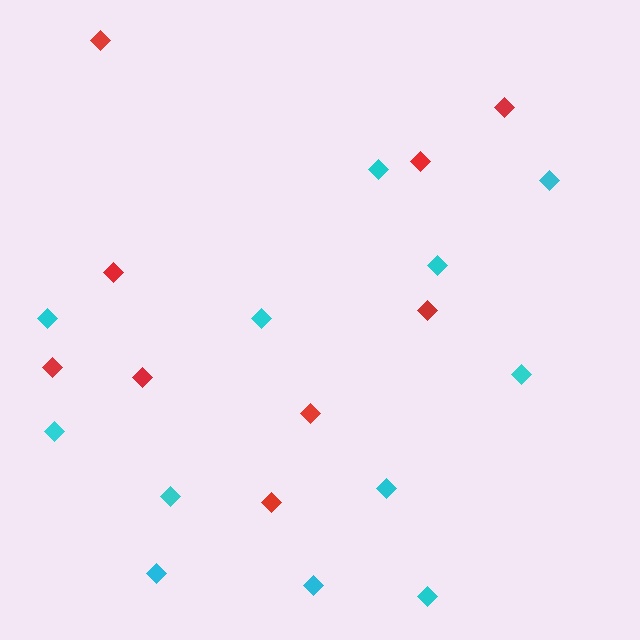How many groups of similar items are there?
There are 2 groups: one group of red diamonds (9) and one group of cyan diamonds (12).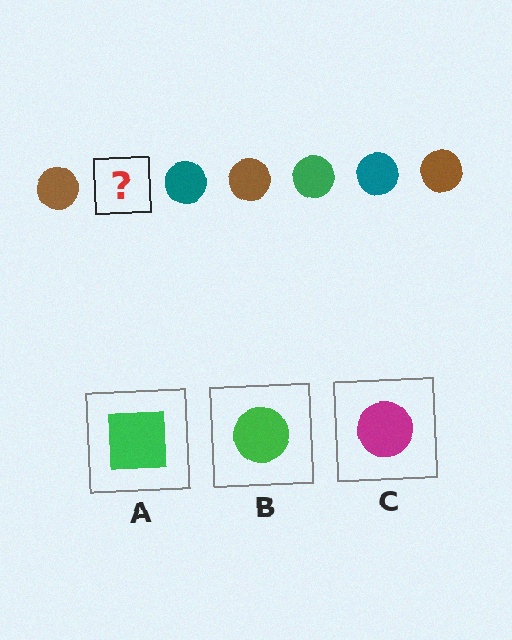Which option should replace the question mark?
Option B.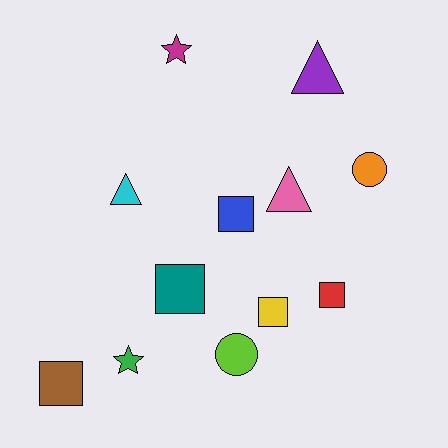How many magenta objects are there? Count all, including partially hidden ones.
There is 1 magenta object.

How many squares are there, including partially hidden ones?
There are 5 squares.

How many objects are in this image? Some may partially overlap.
There are 12 objects.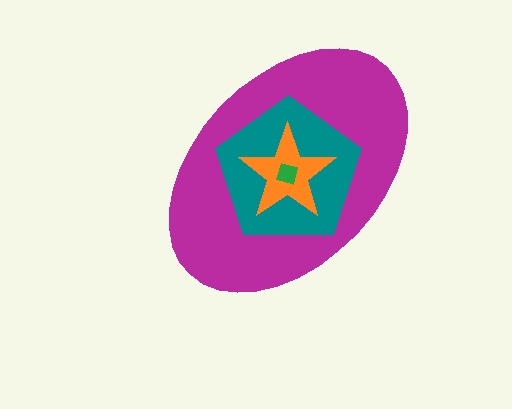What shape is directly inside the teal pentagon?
The orange star.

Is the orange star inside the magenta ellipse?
Yes.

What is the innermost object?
The green square.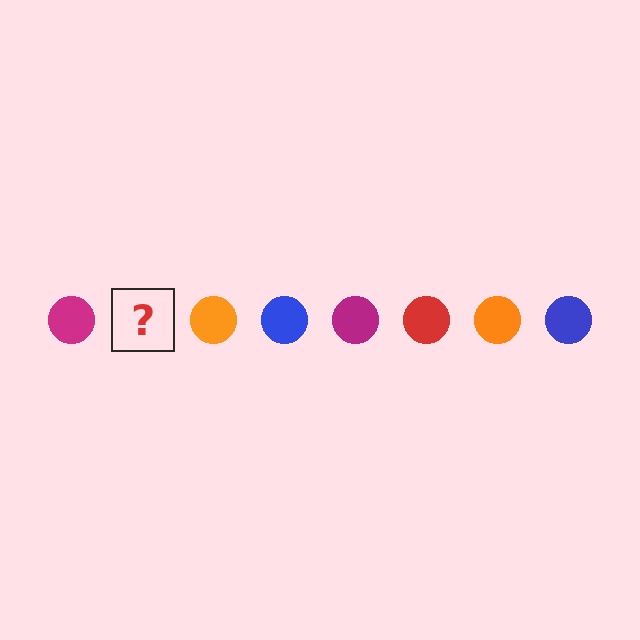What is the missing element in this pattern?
The missing element is a red circle.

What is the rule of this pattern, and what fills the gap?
The rule is that the pattern cycles through magenta, red, orange, blue circles. The gap should be filled with a red circle.